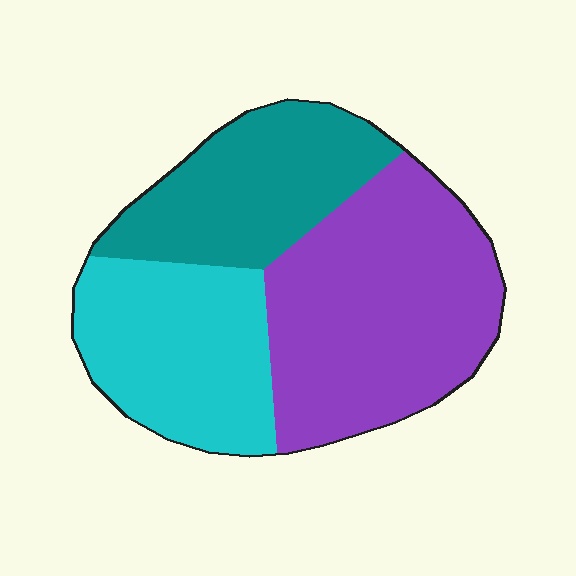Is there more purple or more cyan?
Purple.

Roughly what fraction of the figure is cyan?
Cyan covers roughly 30% of the figure.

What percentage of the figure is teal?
Teal covers roughly 25% of the figure.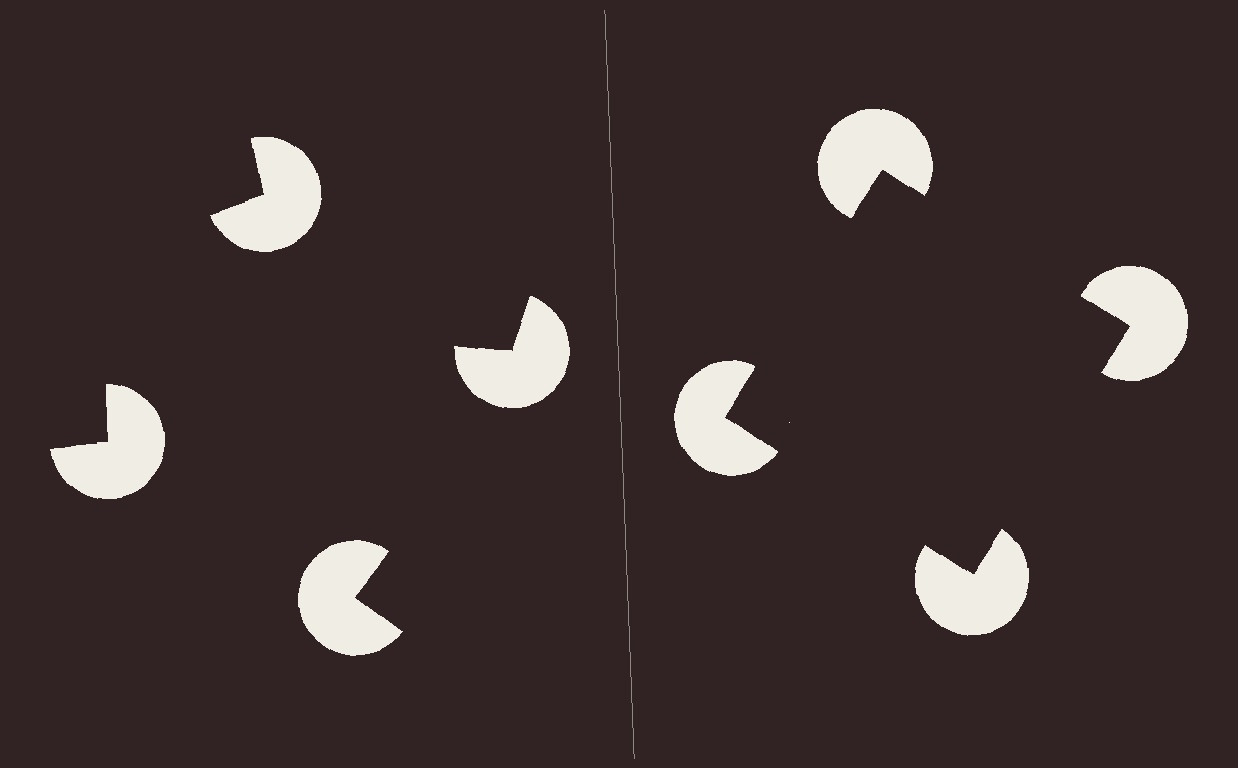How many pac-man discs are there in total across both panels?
8 — 4 on each side.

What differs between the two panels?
The pac-man discs are positioned identically on both sides; only the wedge orientations differ. On the right they align to a square; on the left they are misaligned.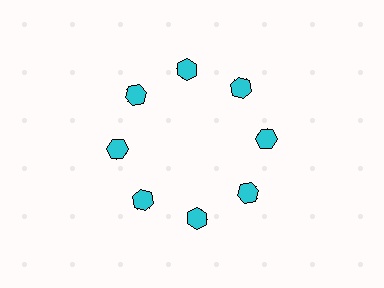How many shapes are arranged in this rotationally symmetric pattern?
There are 16 shapes, arranged in 8 groups of 2.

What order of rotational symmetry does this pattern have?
This pattern has 8-fold rotational symmetry.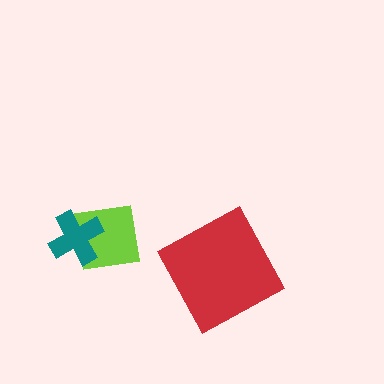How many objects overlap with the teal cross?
1 object overlaps with the teal cross.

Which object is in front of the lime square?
The teal cross is in front of the lime square.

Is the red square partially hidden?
No, no other shape covers it.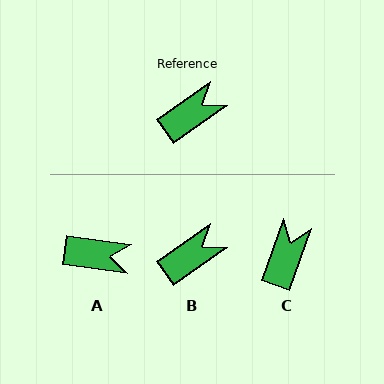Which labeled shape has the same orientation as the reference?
B.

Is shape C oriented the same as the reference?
No, it is off by about 36 degrees.